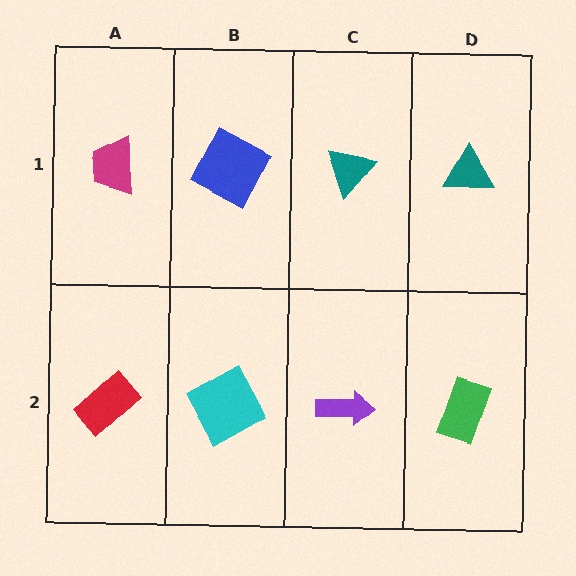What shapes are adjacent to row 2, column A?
A magenta trapezoid (row 1, column A), a cyan square (row 2, column B).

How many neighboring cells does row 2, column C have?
3.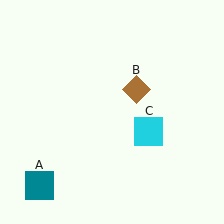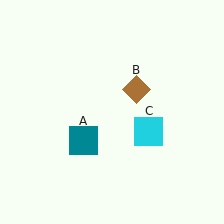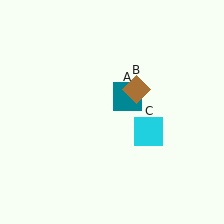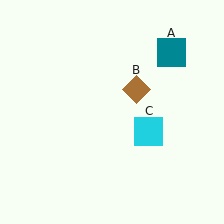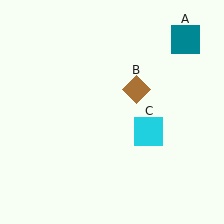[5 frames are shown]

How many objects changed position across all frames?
1 object changed position: teal square (object A).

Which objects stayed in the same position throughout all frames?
Brown diamond (object B) and cyan square (object C) remained stationary.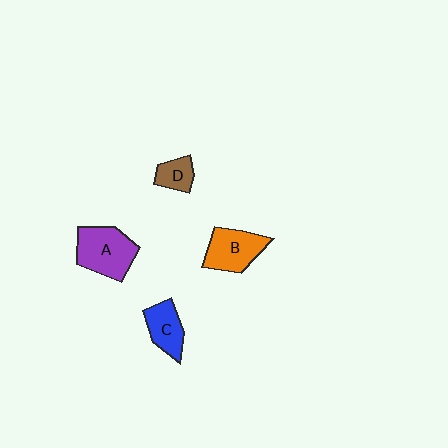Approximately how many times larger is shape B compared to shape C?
Approximately 1.3 times.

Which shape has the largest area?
Shape A (purple).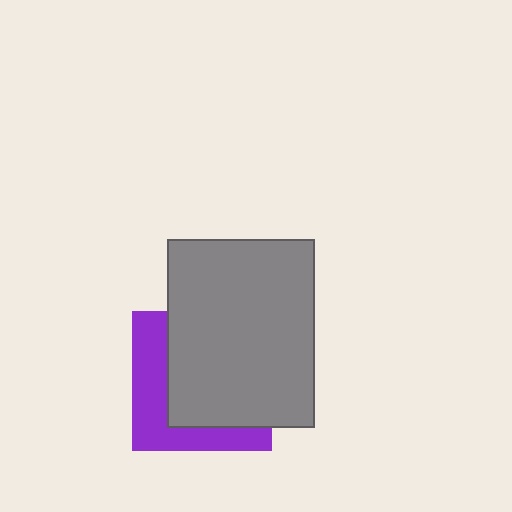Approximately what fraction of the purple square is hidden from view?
Roughly 62% of the purple square is hidden behind the gray rectangle.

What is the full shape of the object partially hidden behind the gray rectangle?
The partially hidden object is a purple square.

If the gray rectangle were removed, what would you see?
You would see the complete purple square.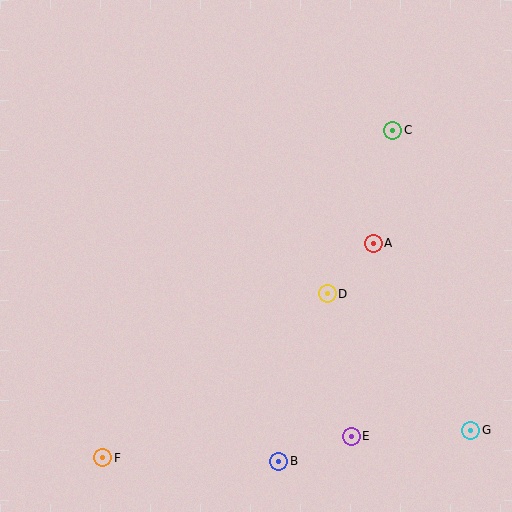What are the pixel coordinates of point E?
Point E is at (351, 436).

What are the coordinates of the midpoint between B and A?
The midpoint between B and A is at (326, 352).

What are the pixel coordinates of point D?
Point D is at (327, 294).